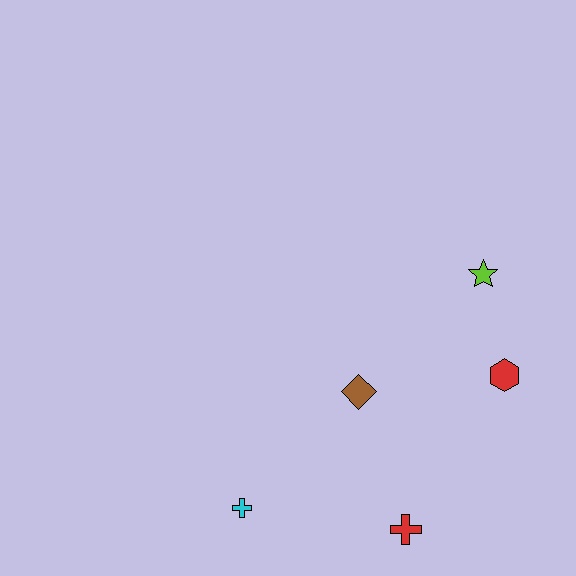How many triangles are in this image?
There are no triangles.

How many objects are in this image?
There are 5 objects.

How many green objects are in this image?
There are no green objects.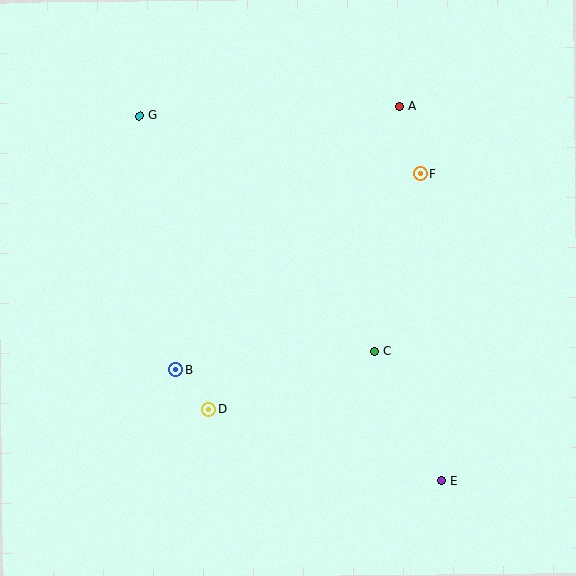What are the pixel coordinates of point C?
Point C is at (374, 352).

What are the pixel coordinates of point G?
Point G is at (140, 116).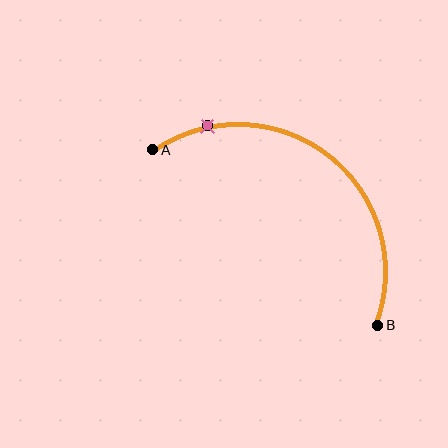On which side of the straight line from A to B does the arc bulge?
The arc bulges above and to the right of the straight line connecting A and B.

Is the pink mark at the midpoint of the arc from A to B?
No. The pink mark lies on the arc but is closer to endpoint A. The arc midpoint would be at the point on the curve equidistant along the arc from both A and B.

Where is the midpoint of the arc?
The arc midpoint is the point on the curve farthest from the straight line joining A and B. It sits above and to the right of that line.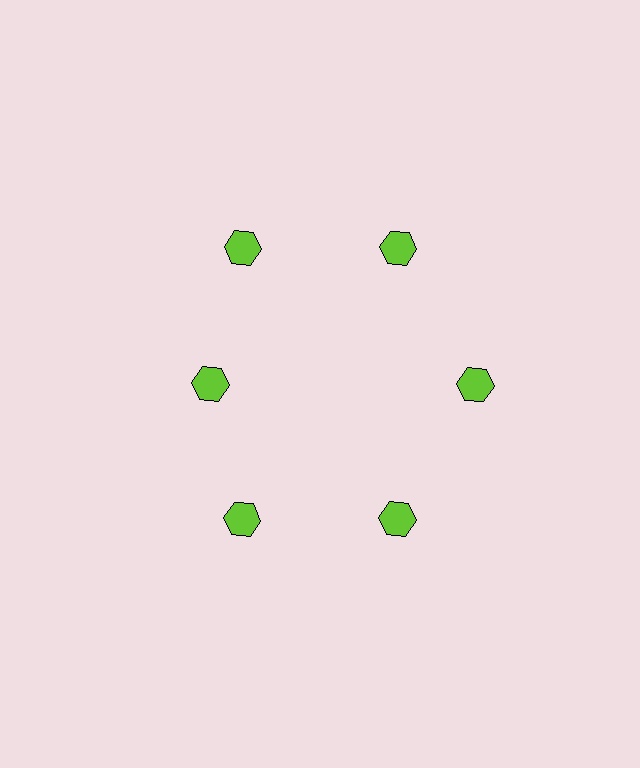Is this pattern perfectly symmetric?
No. The 6 lime hexagons are arranged in a ring, but one element near the 9 o'clock position is pulled inward toward the center, breaking the 6-fold rotational symmetry.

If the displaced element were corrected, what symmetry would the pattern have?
It would have 6-fold rotational symmetry — the pattern would map onto itself every 60 degrees.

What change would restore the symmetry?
The symmetry would be restored by moving it outward, back onto the ring so that all 6 hexagons sit at equal angles and equal distance from the center.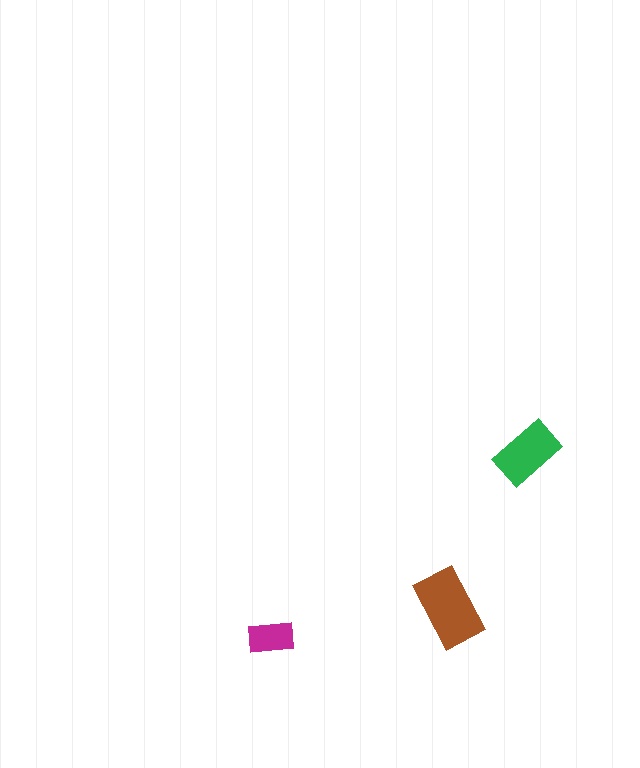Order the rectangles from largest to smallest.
the brown one, the green one, the magenta one.